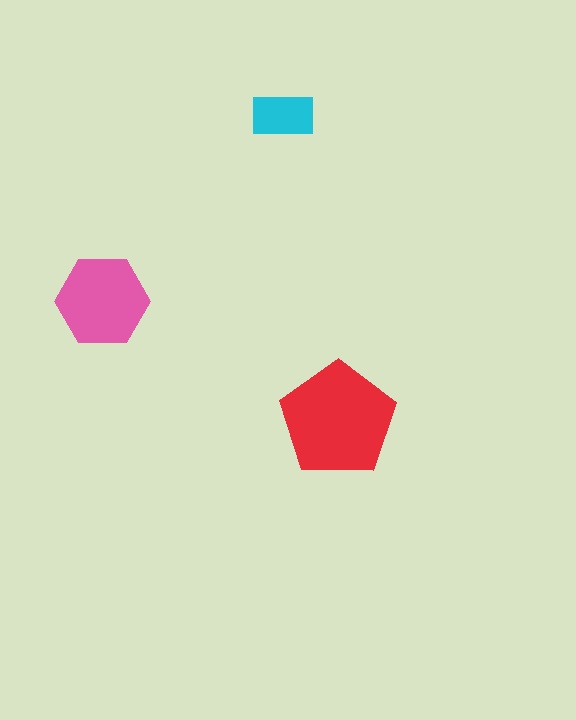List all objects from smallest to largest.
The cyan rectangle, the pink hexagon, the red pentagon.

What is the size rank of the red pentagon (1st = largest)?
1st.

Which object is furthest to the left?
The pink hexagon is leftmost.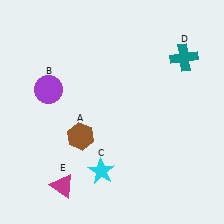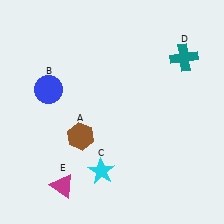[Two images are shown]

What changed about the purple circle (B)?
In Image 1, B is purple. In Image 2, it changed to blue.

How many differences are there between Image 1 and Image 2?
There is 1 difference between the two images.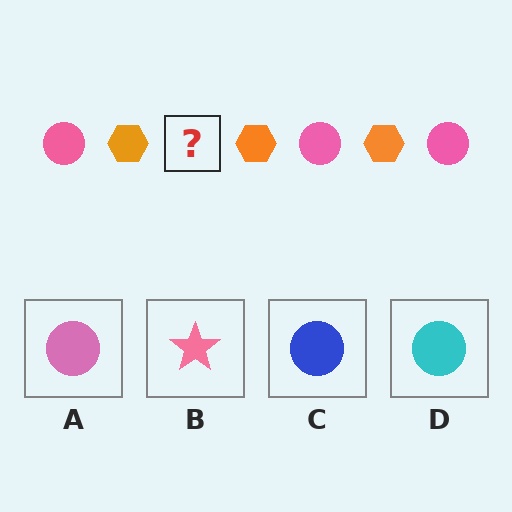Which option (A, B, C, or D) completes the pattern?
A.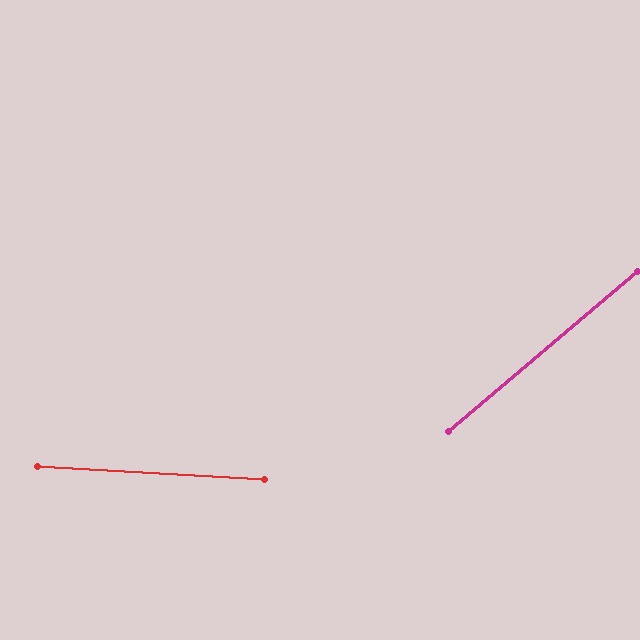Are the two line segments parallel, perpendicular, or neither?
Neither parallel nor perpendicular — they differ by about 44°.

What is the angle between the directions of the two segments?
Approximately 44 degrees.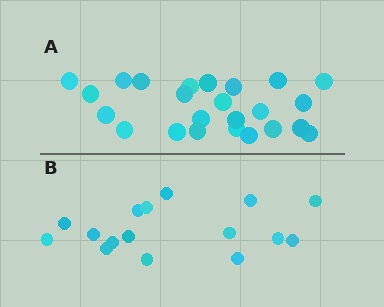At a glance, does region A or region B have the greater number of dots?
Region A (the top region) has more dots.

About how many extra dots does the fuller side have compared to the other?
Region A has roughly 8 or so more dots than region B.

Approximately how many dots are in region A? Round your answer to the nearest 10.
About 20 dots. (The exact count is 24, which rounds to 20.)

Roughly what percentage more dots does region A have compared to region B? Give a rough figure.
About 50% more.